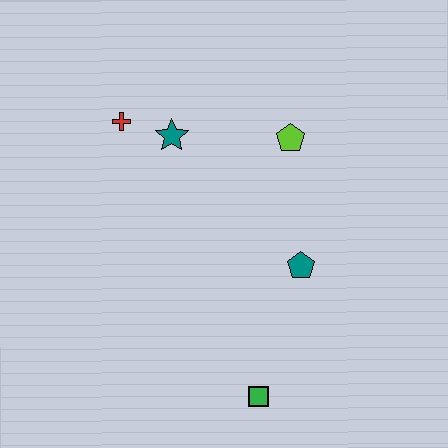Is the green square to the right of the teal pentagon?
No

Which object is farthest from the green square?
The red cross is farthest from the green square.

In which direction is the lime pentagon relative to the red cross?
The lime pentagon is to the right of the red cross.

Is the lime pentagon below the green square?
No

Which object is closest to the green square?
The teal pentagon is closest to the green square.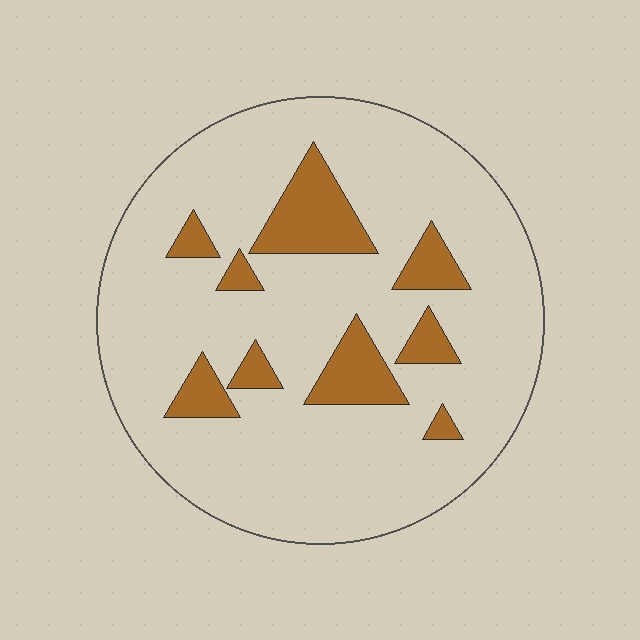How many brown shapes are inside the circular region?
9.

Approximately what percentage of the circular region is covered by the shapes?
Approximately 15%.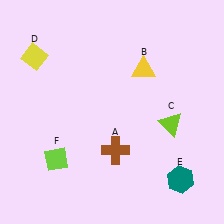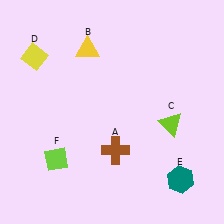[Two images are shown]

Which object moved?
The yellow triangle (B) moved left.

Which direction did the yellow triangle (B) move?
The yellow triangle (B) moved left.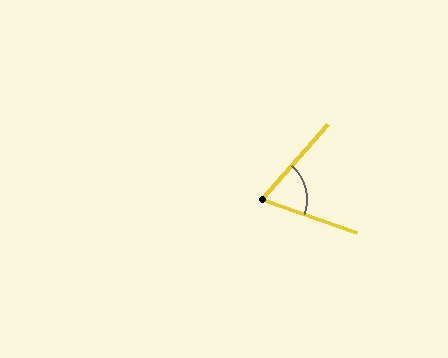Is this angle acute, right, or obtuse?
It is acute.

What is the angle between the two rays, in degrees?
Approximately 68 degrees.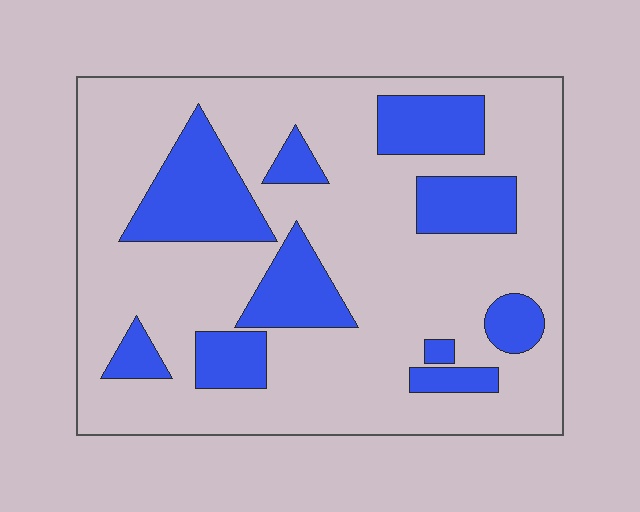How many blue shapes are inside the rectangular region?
10.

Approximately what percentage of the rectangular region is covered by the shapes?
Approximately 25%.